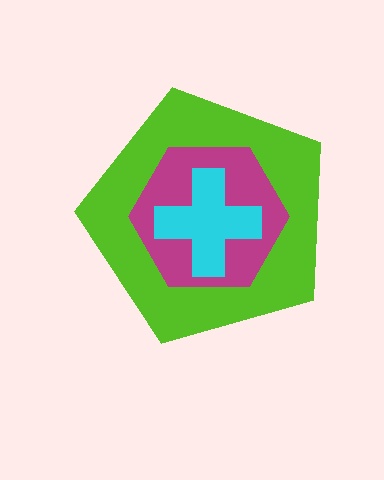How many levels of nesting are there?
3.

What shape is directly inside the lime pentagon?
The magenta hexagon.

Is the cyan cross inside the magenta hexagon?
Yes.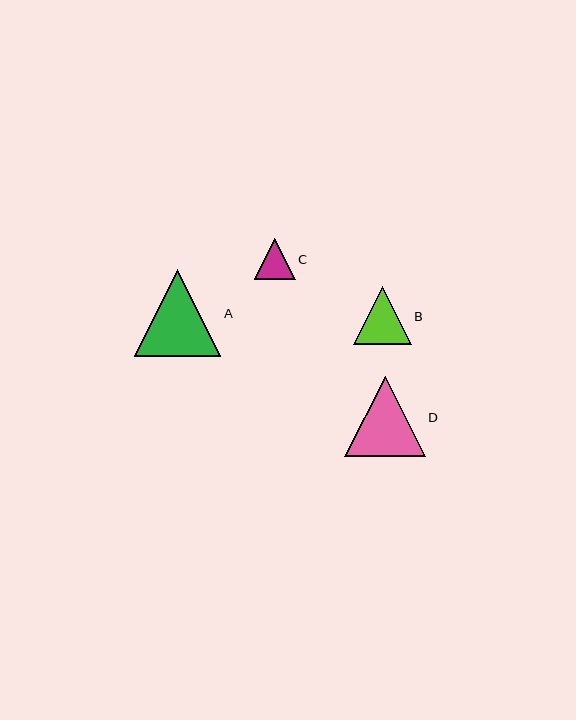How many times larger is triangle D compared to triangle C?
Triangle D is approximately 2.0 times the size of triangle C.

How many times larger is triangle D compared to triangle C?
Triangle D is approximately 2.0 times the size of triangle C.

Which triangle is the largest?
Triangle A is the largest with a size of approximately 87 pixels.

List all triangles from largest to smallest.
From largest to smallest: A, D, B, C.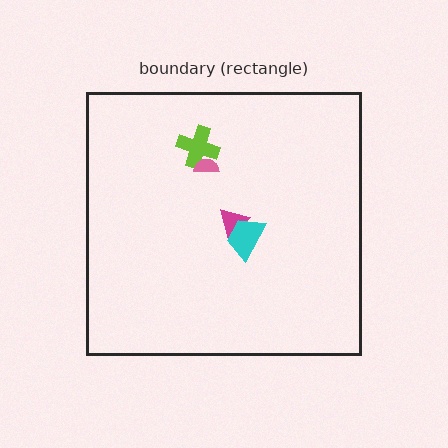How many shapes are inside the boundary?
4 inside, 0 outside.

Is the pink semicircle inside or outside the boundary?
Inside.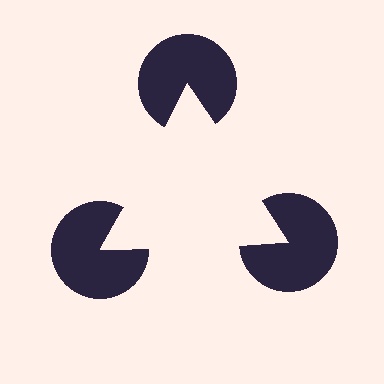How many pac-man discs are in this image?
There are 3 — one at each vertex of the illusory triangle.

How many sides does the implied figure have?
3 sides.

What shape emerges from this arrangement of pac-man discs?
An illusory triangle — its edges are inferred from the aligned wedge cuts in the pac-man discs, not physically drawn.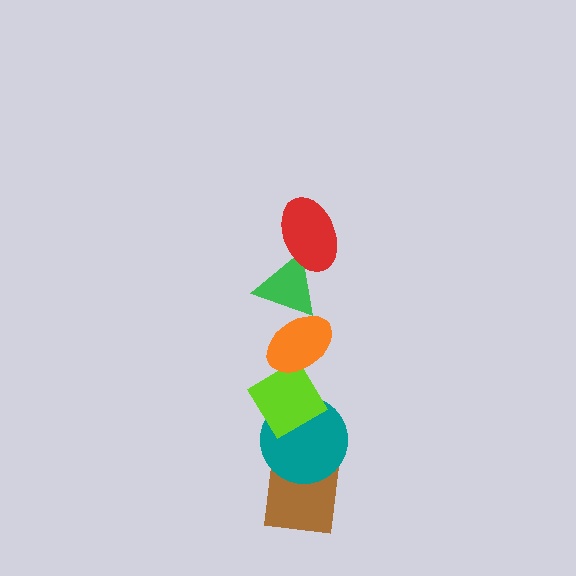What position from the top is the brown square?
The brown square is 6th from the top.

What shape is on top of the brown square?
The teal circle is on top of the brown square.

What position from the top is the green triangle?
The green triangle is 2nd from the top.